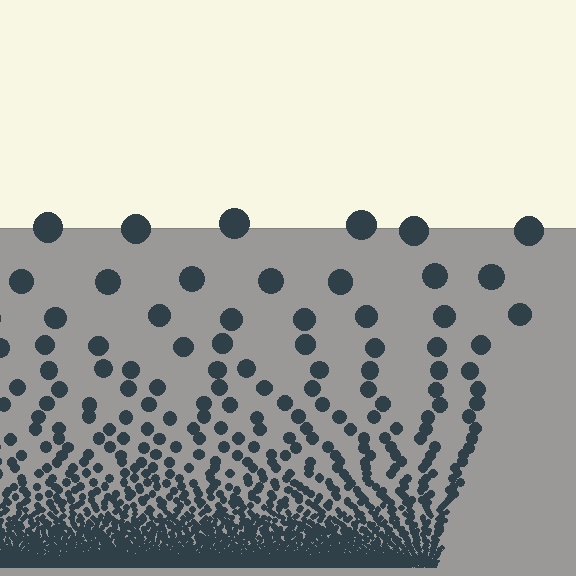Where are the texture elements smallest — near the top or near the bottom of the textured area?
Near the bottom.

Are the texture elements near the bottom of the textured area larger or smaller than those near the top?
Smaller. The gradient is inverted — elements near the bottom are smaller and denser.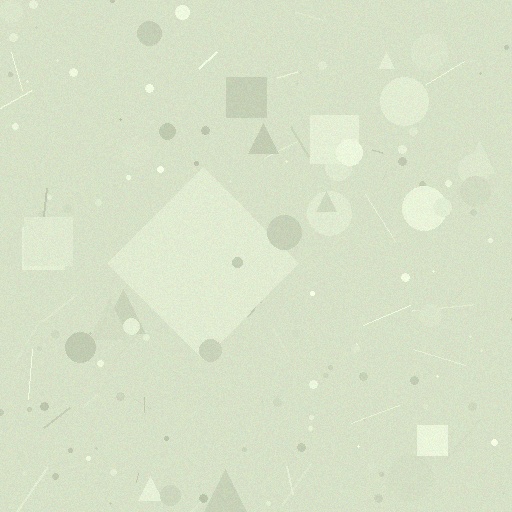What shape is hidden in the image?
A diamond is hidden in the image.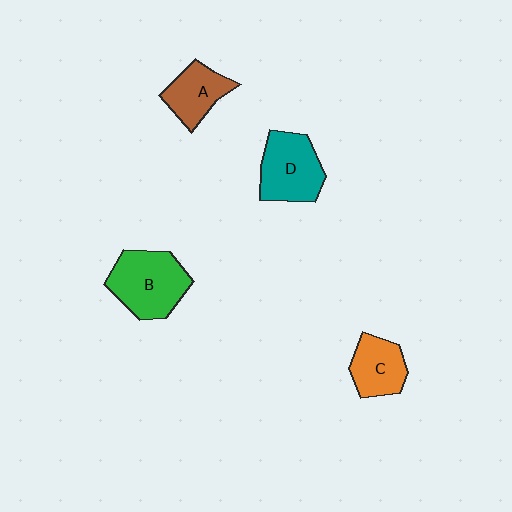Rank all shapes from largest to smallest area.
From largest to smallest: B (green), D (teal), C (orange), A (brown).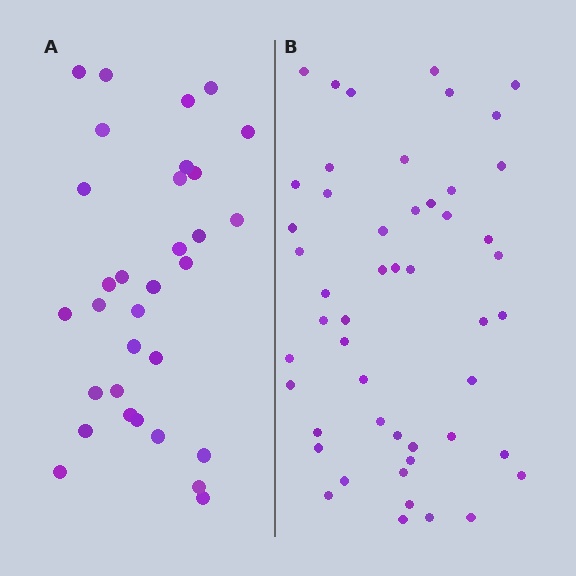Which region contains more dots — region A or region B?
Region B (the right region) has more dots.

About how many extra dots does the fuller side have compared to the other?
Region B has approximately 20 more dots than region A.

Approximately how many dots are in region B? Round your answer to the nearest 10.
About 50 dots.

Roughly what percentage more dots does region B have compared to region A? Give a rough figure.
About 55% more.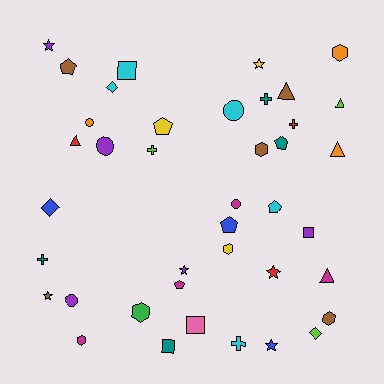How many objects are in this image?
There are 40 objects.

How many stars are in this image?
There are 6 stars.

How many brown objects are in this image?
There are 5 brown objects.